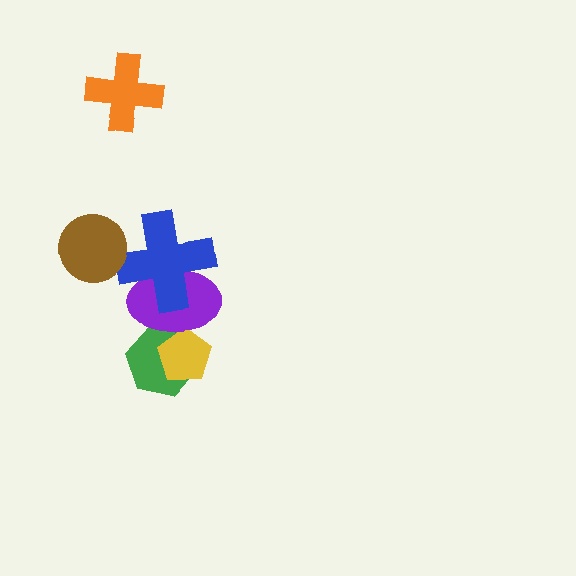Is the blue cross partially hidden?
Yes, it is partially covered by another shape.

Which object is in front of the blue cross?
The brown circle is in front of the blue cross.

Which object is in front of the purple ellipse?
The blue cross is in front of the purple ellipse.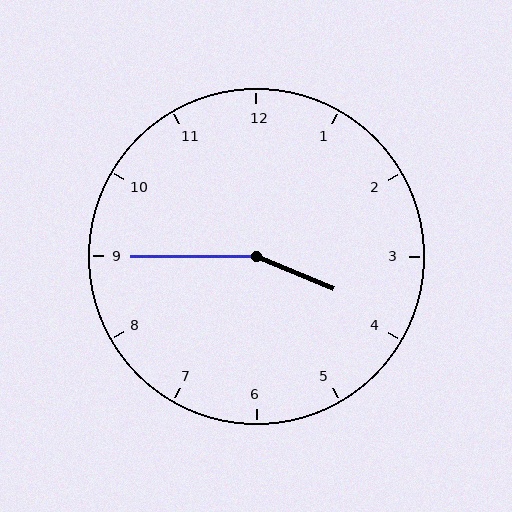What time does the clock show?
3:45.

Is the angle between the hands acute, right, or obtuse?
It is obtuse.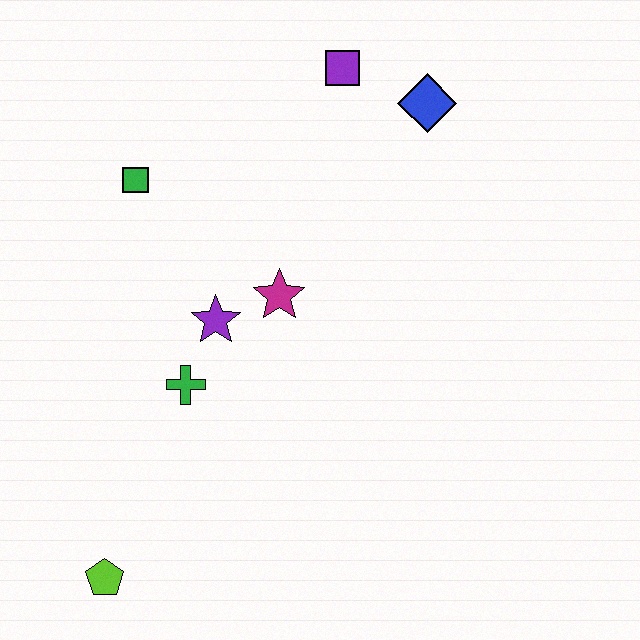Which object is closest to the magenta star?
The purple star is closest to the magenta star.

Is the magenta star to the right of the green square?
Yes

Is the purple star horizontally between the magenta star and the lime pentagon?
Yes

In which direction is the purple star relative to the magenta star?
The purple star is to the left of the magenta star.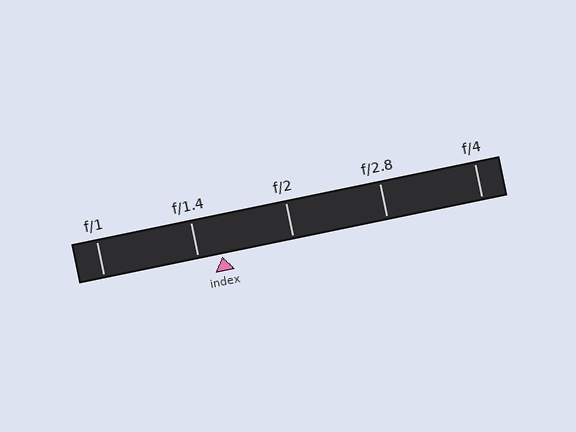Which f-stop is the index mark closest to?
The index mark is closest to f/1.4.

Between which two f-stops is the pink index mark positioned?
The index mark is between f/1.4 and f/2.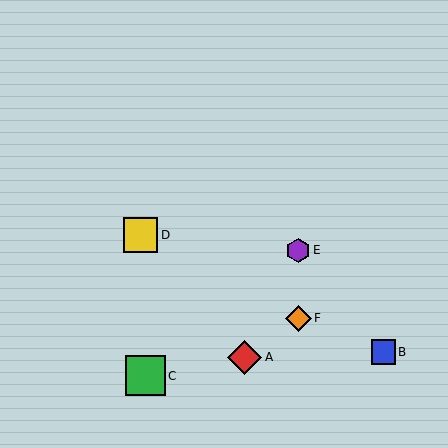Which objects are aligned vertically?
Objects E, F are aligned vertically.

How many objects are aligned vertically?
2 objects (E, F) are aligned vertically.